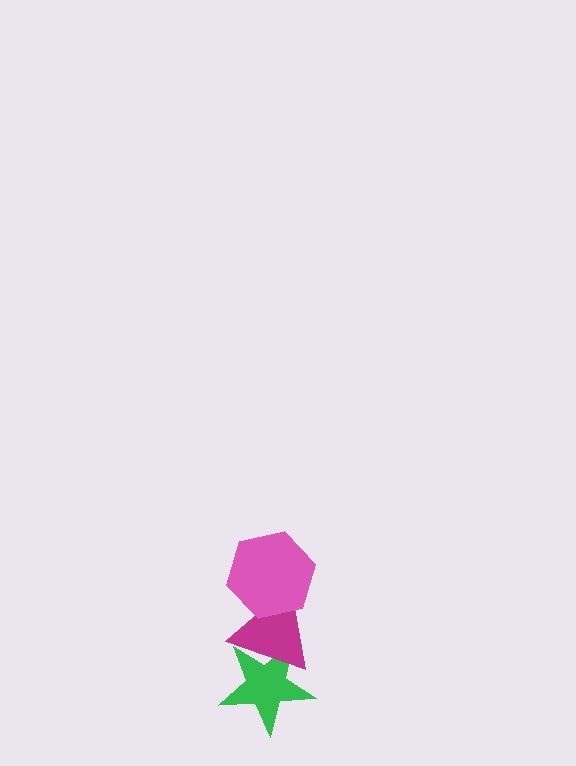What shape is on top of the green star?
The magenta triangle is on top of the green star.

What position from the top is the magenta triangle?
The magenta triangle is 2nd from the top.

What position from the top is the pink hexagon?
The pink hexagon is 1st from the top.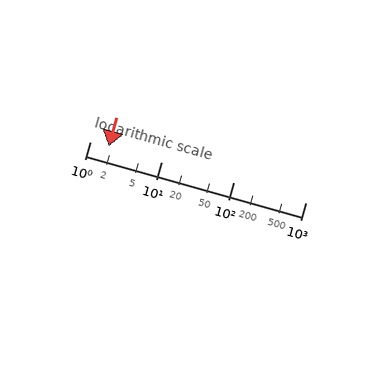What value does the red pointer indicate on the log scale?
The pointer indicates approximately 1.8.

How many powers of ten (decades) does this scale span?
The scale spans 3 decades, from 1 to 1000.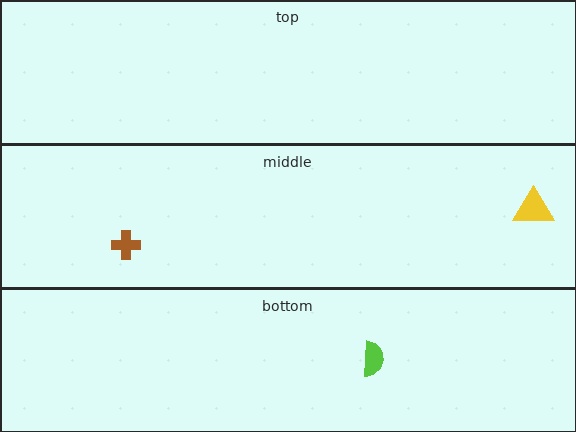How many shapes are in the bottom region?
1.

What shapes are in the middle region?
The yellow triangle, the brown cross.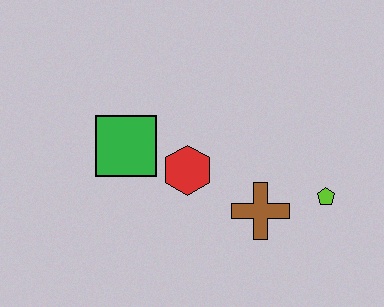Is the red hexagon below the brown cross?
No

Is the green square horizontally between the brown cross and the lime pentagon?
No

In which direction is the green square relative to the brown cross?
The green square is to the left of the brown cross.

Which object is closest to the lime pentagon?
The brown cross is closest to the lime pentagon.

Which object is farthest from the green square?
The lime pentagon is farthest from the green square.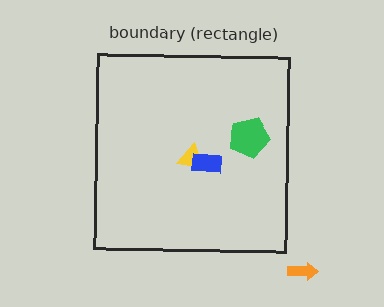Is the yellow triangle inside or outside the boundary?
Inside.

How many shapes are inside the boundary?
3 inside, 1 outside.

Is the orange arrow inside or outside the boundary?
Outside.